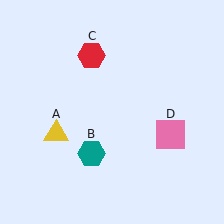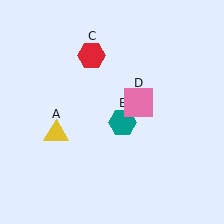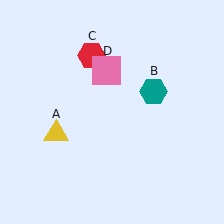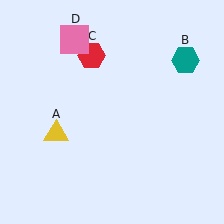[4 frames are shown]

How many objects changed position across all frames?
2 objects changed position: teal hexagon (object B), pink square (object D).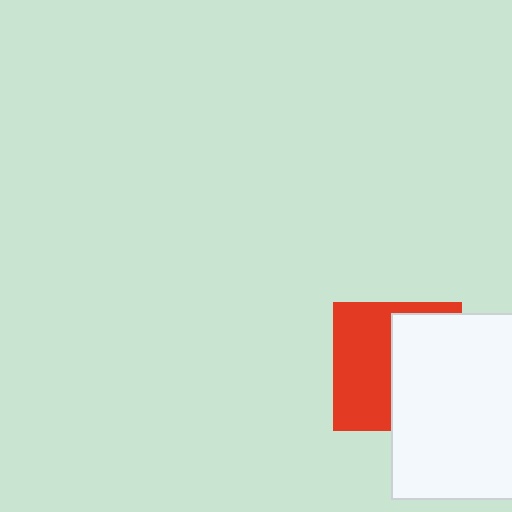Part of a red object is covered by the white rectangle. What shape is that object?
It is a square.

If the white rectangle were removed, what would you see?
You would see the complete red square.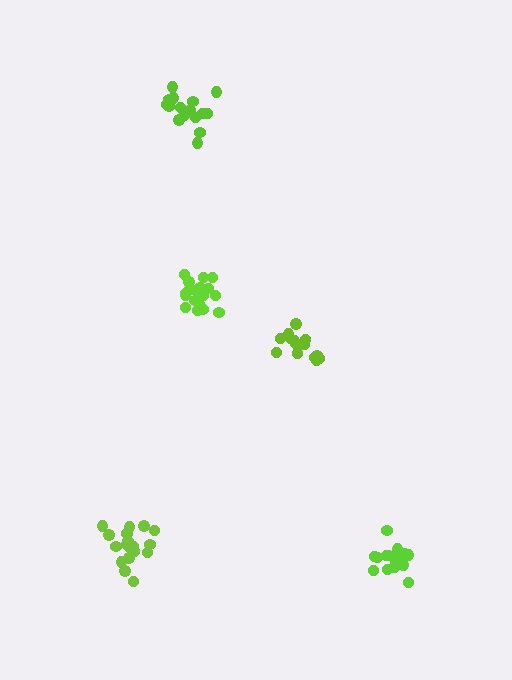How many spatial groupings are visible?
There are 5 spatial groupings.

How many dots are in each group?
Group 1: 20 dots, Group 2: 15 dots, Group 3: 17 dots, Group 4: 18 dots, Group 5: 20 dots (90 total).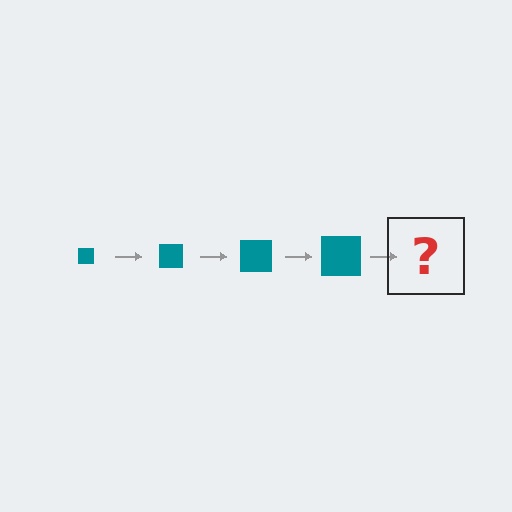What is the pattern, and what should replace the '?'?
The pattern is that the square gets progressively larger each step. The '?' should be a teal square, larger than the previous one.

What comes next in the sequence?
The next element should be a teal square, larger than the previous one.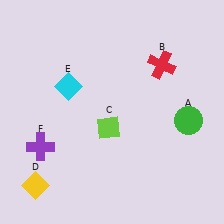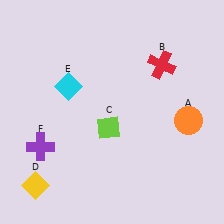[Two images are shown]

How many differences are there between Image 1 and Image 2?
There is 1 difference between the two images.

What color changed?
The circle (A) changed from green in Image 1 to orange in Image 2.